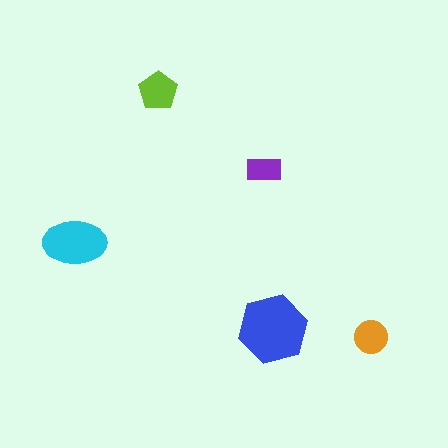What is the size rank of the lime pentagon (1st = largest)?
3rd.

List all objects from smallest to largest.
The purple rectangle, the orange circle, the lime pentagon, the cyan ellipse, the blue hexagon.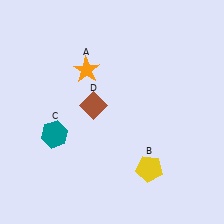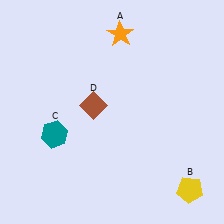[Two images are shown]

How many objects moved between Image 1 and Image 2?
2 objects moved between the two images.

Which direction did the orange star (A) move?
The orange star (A) moved up.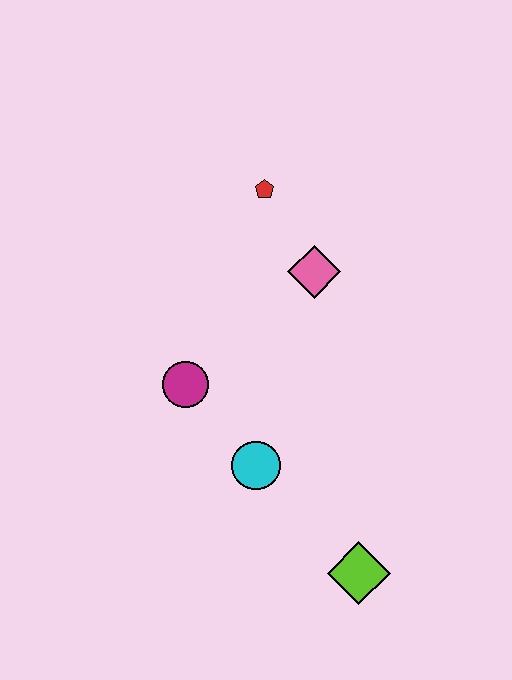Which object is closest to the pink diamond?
The red pentagon is closest to the pink diamond.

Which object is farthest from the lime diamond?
The red pentagon is farthest from the lime diamond.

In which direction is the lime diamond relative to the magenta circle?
The lime diamond is below the magenta circle.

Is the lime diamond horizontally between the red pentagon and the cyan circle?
No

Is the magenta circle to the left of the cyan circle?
Yes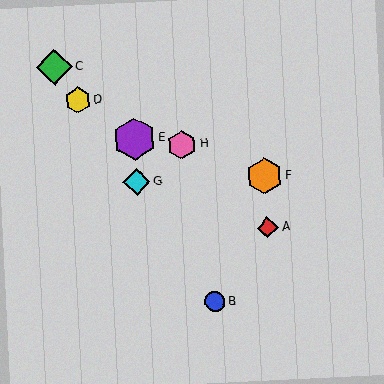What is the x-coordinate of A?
Object A is at x≈268.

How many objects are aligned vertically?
2 objects (E, G) are aligned vertically.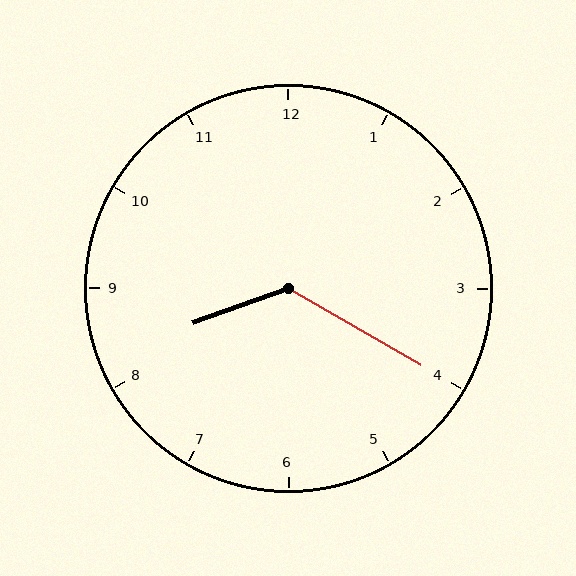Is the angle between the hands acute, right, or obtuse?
It is obtuse.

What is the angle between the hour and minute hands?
Approximately 130 degrees.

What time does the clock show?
8:20.